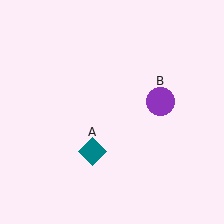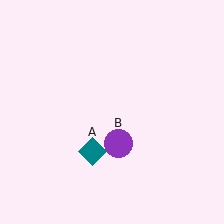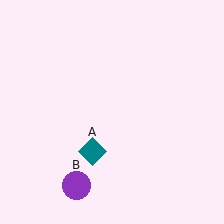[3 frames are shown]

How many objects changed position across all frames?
1 object changed position: purple circle (object B).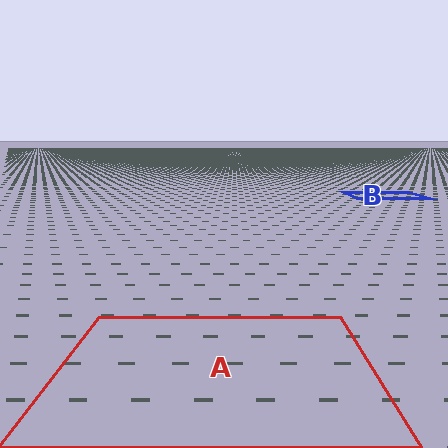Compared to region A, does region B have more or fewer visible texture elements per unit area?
Region B has more texture elements per unit area — they are packed more densely because it is farther away.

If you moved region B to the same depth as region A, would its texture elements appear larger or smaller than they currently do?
They would appear larger. At a closer depth, the same texture elements are projected at a bigger on-screen size.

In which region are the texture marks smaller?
The texture marks are smaller in region B, because it is farther away.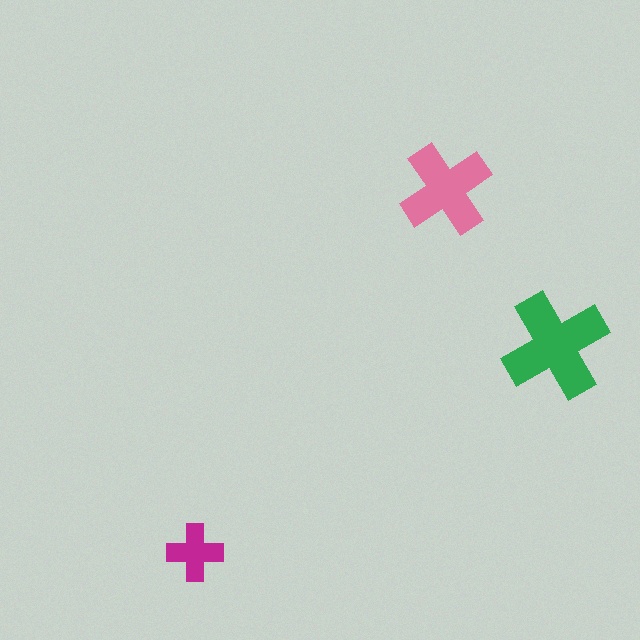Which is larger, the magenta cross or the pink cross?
The pink one.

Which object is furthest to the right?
The green cross is rightmost.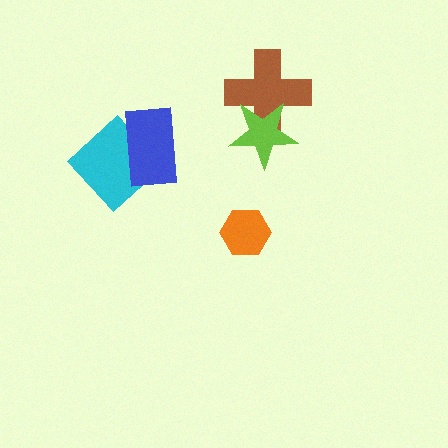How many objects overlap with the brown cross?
1 object overlaps with the brown cross.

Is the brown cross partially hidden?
Yes, it is partially covered by another shape.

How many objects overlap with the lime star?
1 object overlaps with the lime star.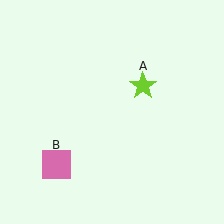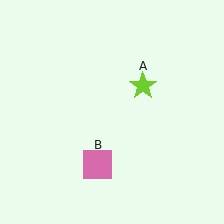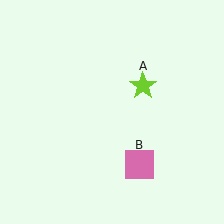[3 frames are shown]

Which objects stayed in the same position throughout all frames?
Lime star (object A) remained stationary.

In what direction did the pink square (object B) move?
The pink square (object B) moved right.